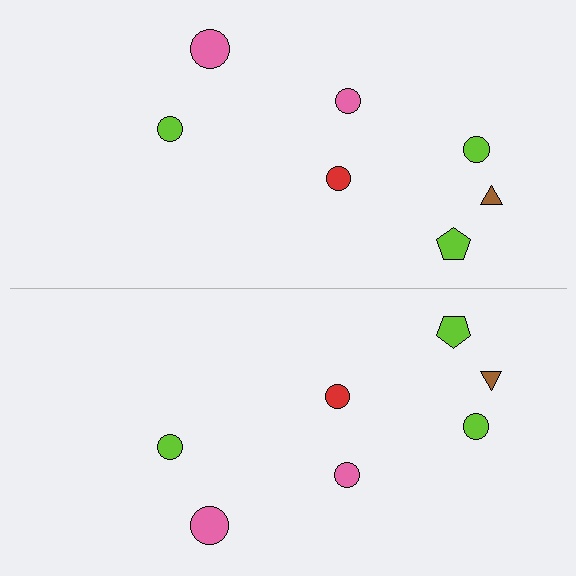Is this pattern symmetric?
Yes, this pattern has bilateral (reflection) symmetry.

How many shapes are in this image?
There are 14 shapes in this image.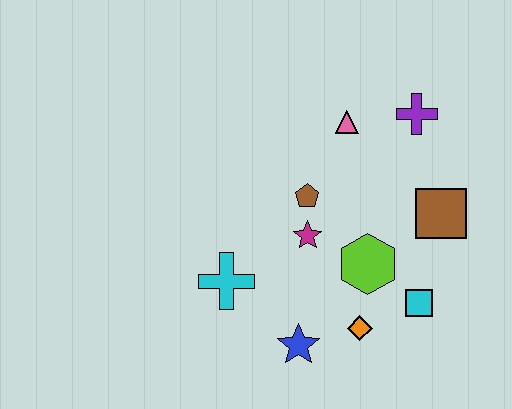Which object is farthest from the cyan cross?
The purple cross is farthest from the cyan cross.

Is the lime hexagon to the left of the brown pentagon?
No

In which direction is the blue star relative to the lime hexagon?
The blue star is below the lime hexagon.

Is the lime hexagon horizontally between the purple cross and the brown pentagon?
Yes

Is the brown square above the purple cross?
No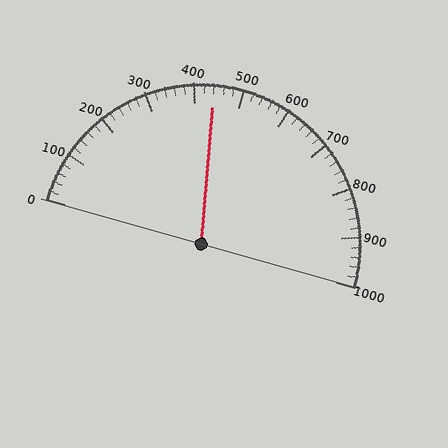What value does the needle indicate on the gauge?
The needle indicates approximately 440.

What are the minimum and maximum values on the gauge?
The gauge ranges from 0 to 1000.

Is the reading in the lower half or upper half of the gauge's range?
The reading is in the lower half of the range (0 to 1000).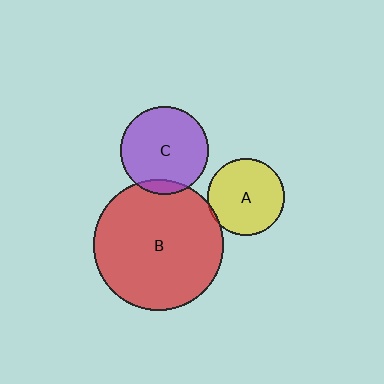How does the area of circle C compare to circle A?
Approximately 1.3 times.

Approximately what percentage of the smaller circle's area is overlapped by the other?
Approximately 5%.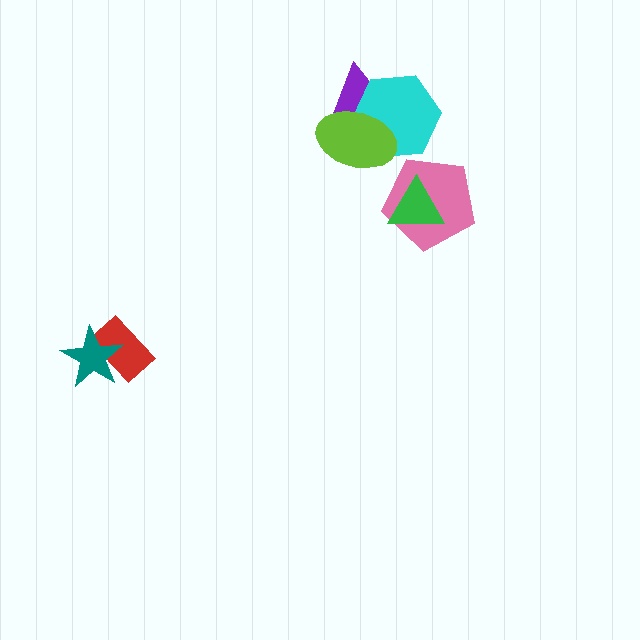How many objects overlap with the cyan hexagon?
2 objects overlap with the cyan hexagon.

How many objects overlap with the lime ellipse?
2 objects overlap with the lime ellipse.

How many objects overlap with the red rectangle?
1 object overlaps with the red rectangle.